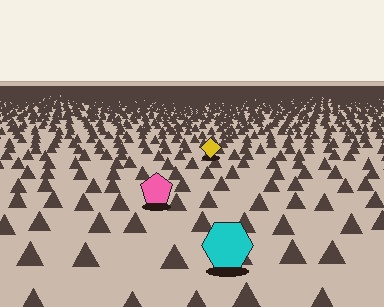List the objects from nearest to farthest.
From nearest to farthest: the cyan hexagon, the pink pentagon, the yellow diamond.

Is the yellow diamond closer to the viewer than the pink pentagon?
No. The pink pentagon is closer — you can tell from the texture gradient: the ground texture is coarser near it.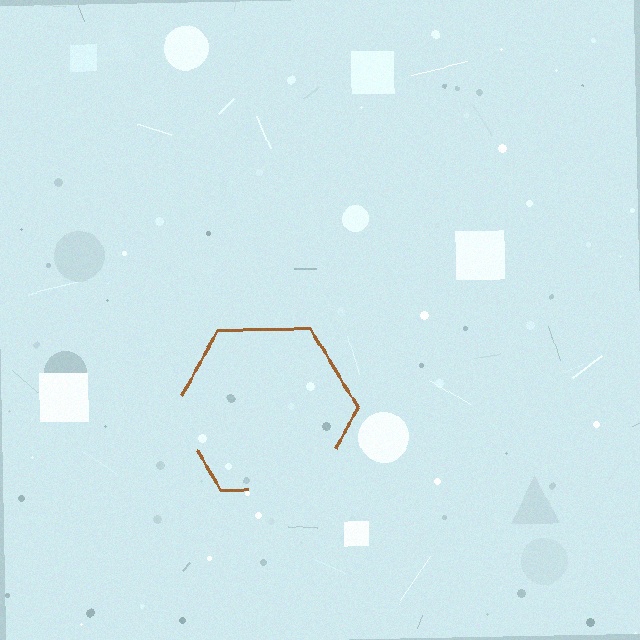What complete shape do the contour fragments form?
The contour fragments form a hexagon.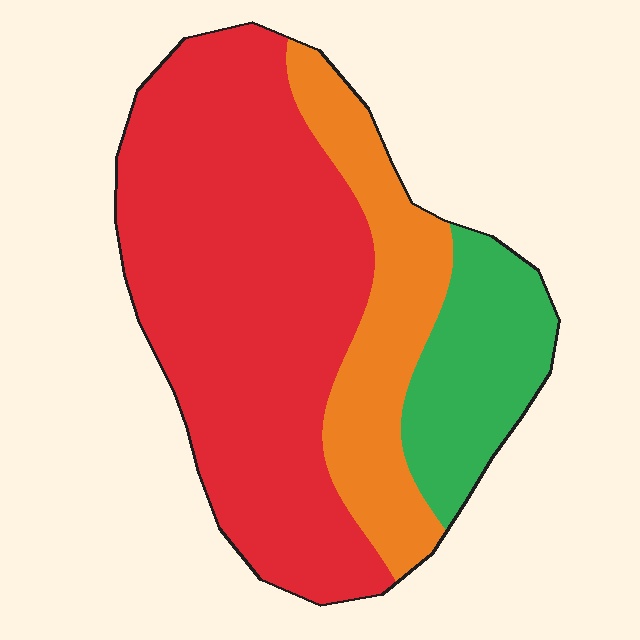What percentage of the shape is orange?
Orange covers 22% of the shape.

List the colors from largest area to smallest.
From largest to smallest: red, orange, green.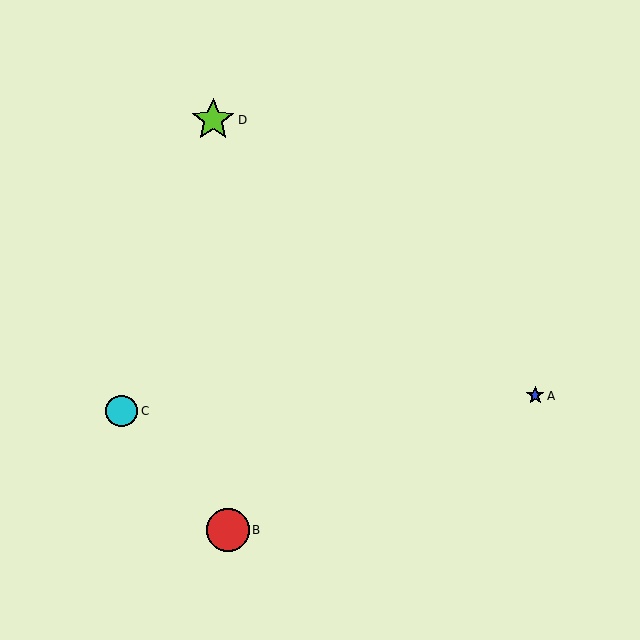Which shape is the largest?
The lime star (labeled D) is the largest.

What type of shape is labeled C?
Shape C is a cyan circle.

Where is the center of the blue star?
The center of the blue star is at (535, 396).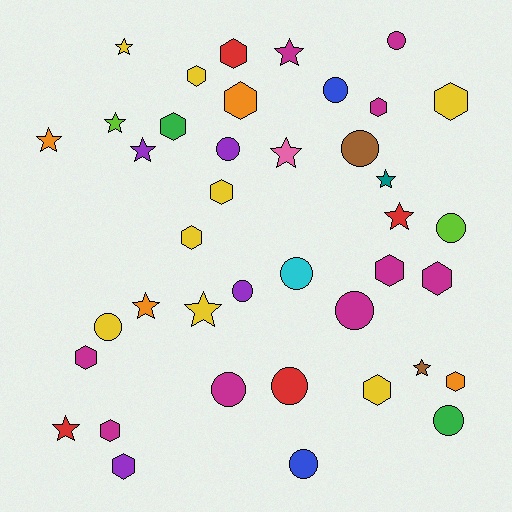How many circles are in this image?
There are 13 circles.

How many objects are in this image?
There are 40 objects.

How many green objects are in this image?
There are 2 green objects.